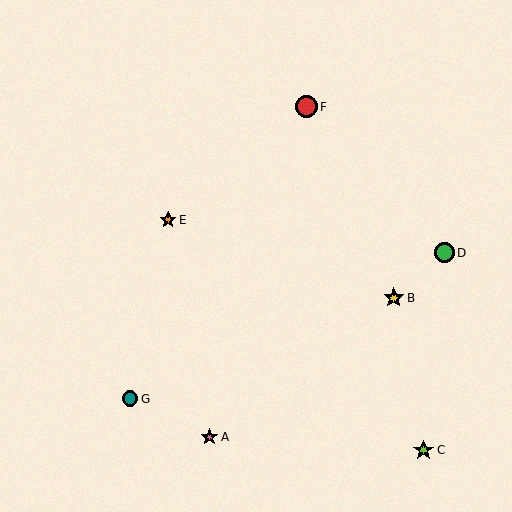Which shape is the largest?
The red circle (labeled F) is the largest.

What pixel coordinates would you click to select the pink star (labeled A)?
Click at (209, 437) to select the pink star A.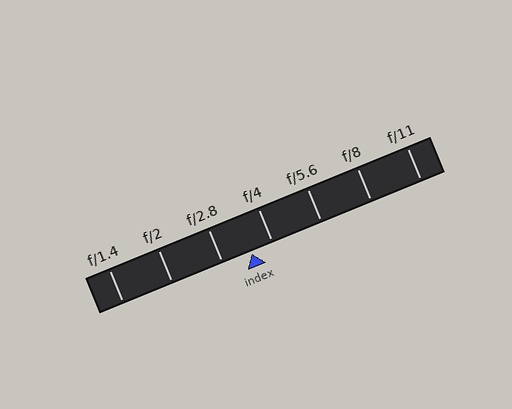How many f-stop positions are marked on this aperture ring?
There are 7 f-stop positions marked.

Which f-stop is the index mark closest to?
The index mark is closest to f/4.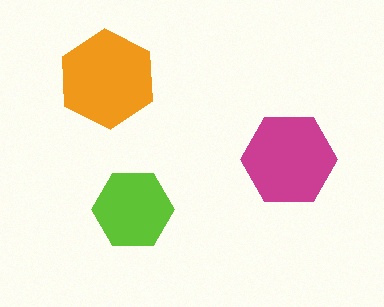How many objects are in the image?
There are 3 objects in the image.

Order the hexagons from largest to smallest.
the orange one, the magenta one, the lime one.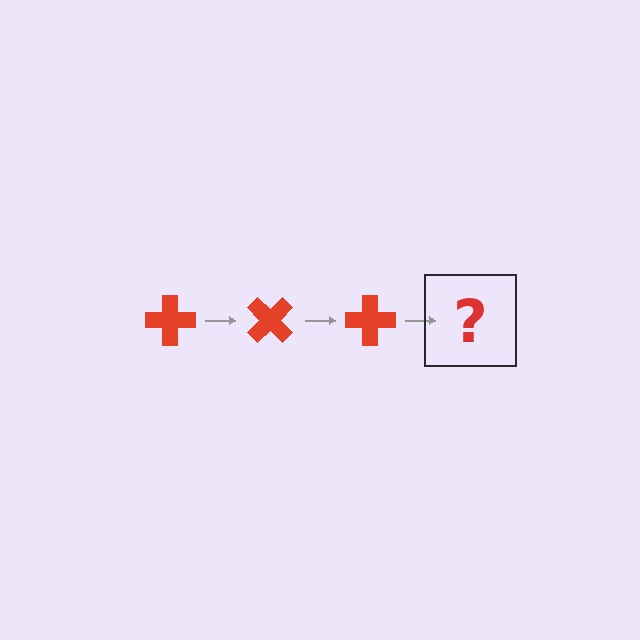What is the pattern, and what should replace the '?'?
The pattern is that the cross rotates 45 degrees each step. The '?' should be a red cross rotated 135 degrees.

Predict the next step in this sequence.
The next step is a red cross rotated 135 degrees.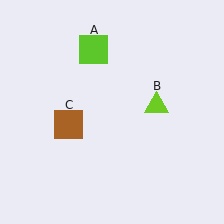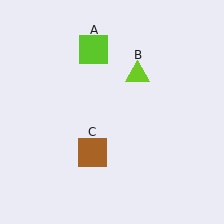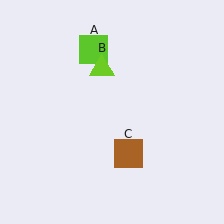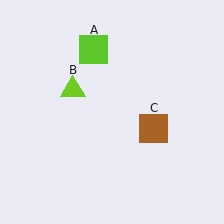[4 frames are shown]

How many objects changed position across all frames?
2 objects changed position: lime triangle (object B), brown square (object C).